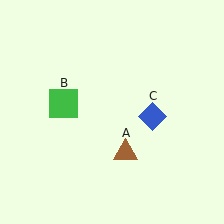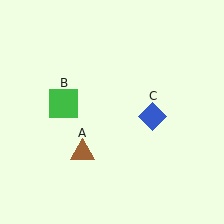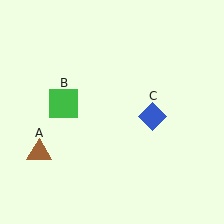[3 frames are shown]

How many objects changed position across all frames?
1 object changed position: brown triangle (object A).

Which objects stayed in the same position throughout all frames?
Green square (object B) and blue diamond (object C) remained stationary.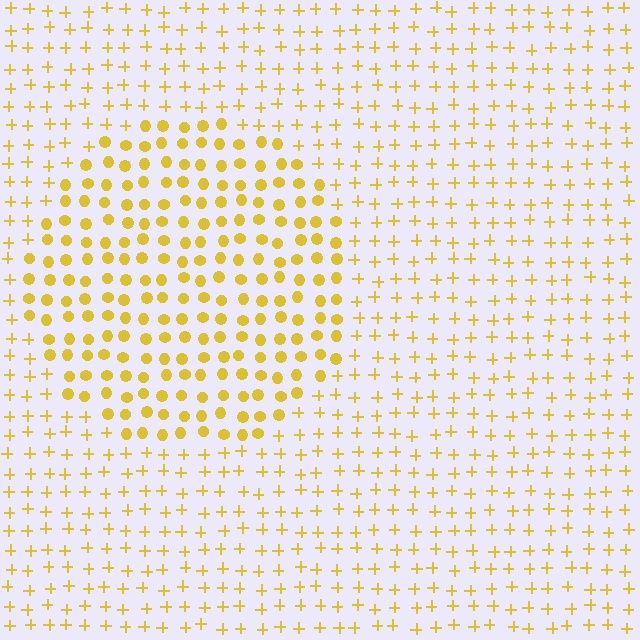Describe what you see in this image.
The image is filled with small yellow elements arranged in a uniform grid. A circle-shaped region contains circles, while the surrounding area contains plus signs. The boundary is defined purely by the change in element shape.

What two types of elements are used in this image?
The image uses circles inside the circle region and plus signs outside it.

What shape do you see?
I see a circle.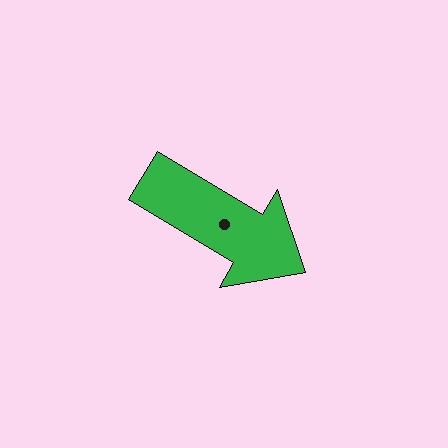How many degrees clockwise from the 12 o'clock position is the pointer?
Approximately 121 degrees.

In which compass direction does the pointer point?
Southeast.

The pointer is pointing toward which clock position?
Roughly 4 o'clock.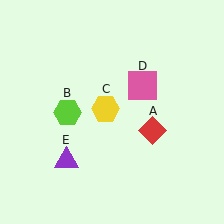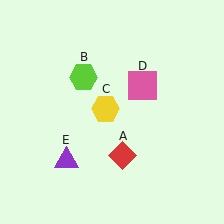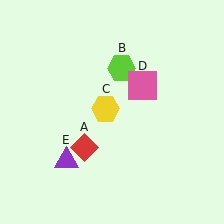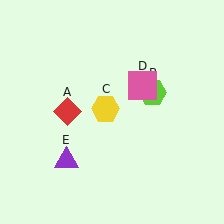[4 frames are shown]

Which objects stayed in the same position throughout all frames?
Yellow hexagon (object C) and pink square (object D) and purple triangle (object E) remained stationary.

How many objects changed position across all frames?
2 objects changed position: red diamond (object A), lime hexagon (object B).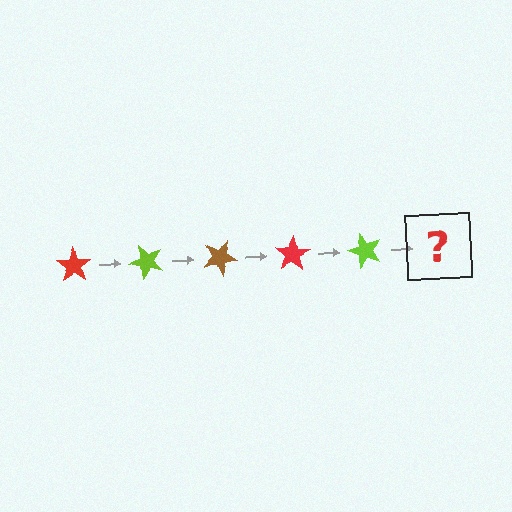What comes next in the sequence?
The next element should be a brown star, rotated 250 degrees from the start.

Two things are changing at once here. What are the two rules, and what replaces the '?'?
The two rules are that it rotates 50 degrees each step and the color cycles through red, lime, and brown. The '?' should be a brown star, rotated 250 degrees from the start.